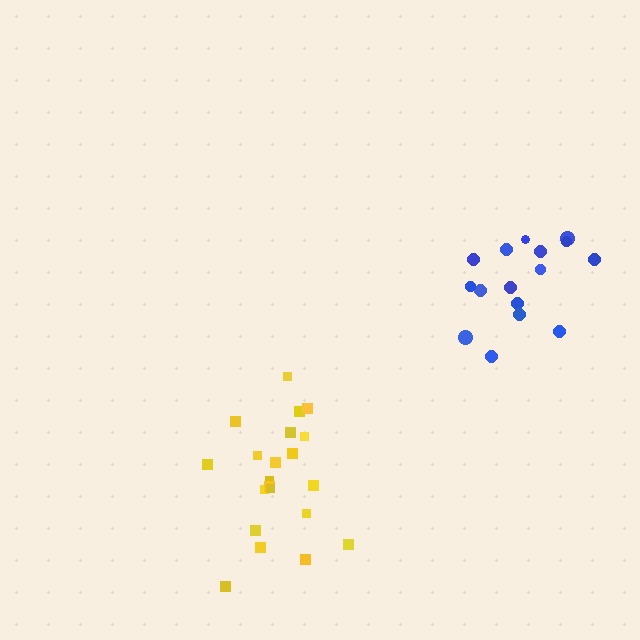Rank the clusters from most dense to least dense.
blue, yellow.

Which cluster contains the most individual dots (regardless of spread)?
Yellow (21).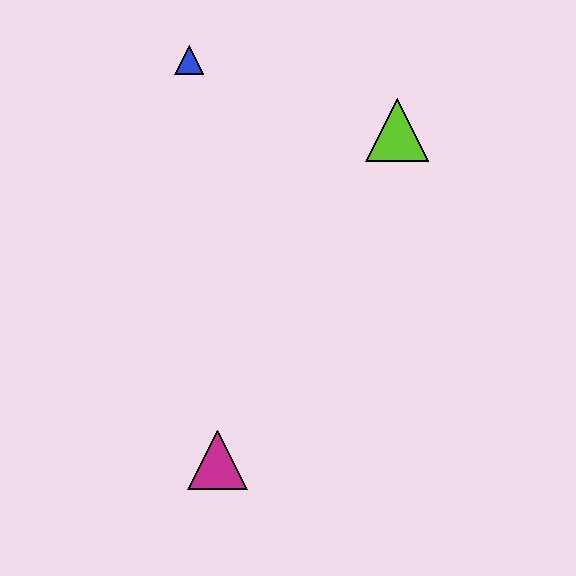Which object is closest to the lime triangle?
The blue triangle is closest to the lime triangle.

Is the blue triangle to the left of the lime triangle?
Yes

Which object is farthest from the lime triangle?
The magenta triangle is farthest from the lime triangle.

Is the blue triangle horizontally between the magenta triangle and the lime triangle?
No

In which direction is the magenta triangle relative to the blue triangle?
The magenta triangle is below the blue triangle.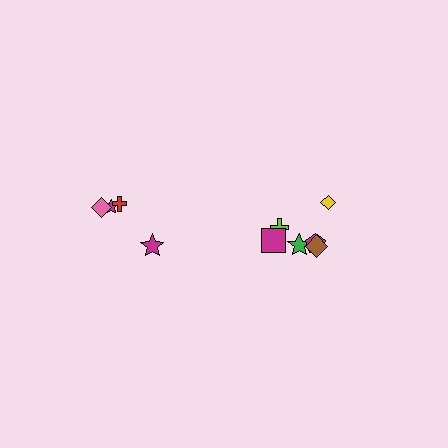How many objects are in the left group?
There are 4 objects.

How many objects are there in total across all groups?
There are 10 objects.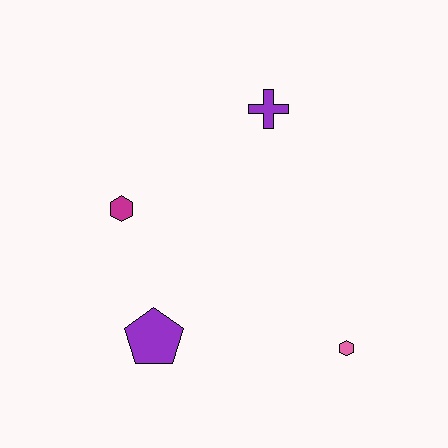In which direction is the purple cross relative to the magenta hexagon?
The purple cross is to the right of the magenta hexagon.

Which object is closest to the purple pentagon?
The magenta hexagon is closest to the purple pentagon.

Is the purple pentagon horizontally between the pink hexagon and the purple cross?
No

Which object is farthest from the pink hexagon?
The magenta hexagon is farthest from the pink hexagon.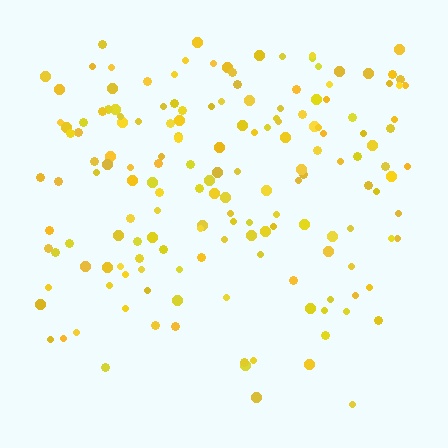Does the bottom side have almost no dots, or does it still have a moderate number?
Still a moderate number, just noticeably fewer than the top.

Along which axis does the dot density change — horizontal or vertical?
Vertical.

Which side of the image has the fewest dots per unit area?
The bottom.